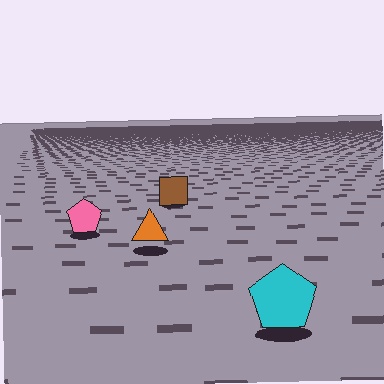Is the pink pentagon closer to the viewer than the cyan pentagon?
No. The cyan pentagon is closer — you can tell from the texture gradient: the ground texture is coarser near it.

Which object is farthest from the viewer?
The brown square is farthest from the viewer. It appears smaller and the ground texture around it is denser.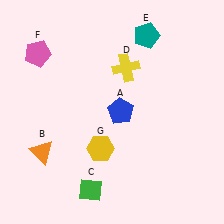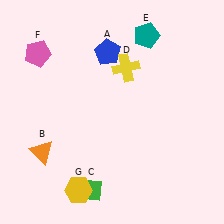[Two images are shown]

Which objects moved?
The objects that moved are: the blue pentagon (A), the yellow hexagon (G).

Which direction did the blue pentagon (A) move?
The blue pentagon (A) moved up.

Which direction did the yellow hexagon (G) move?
The yellow hexagon (G) moved down.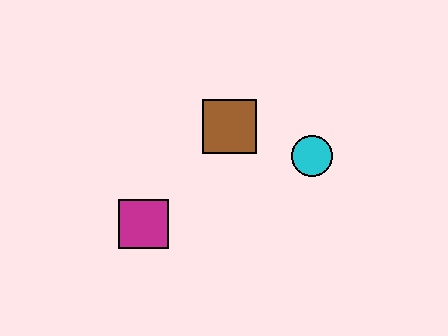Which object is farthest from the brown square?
The magenta square is farthest from the brown square.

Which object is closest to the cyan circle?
The brown square is closest to the cyan circle.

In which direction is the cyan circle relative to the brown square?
The cyan circle is to the right of the brown square.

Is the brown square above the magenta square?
Yes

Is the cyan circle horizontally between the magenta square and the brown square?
No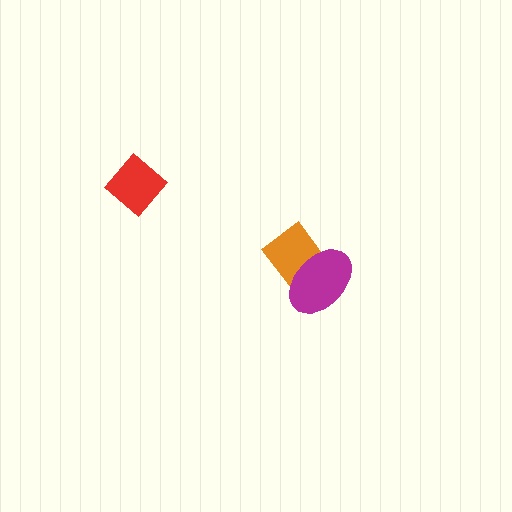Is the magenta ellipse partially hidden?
No, no other shape covers it.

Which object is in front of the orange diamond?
The magenta ellipse is in front of the orange diamond.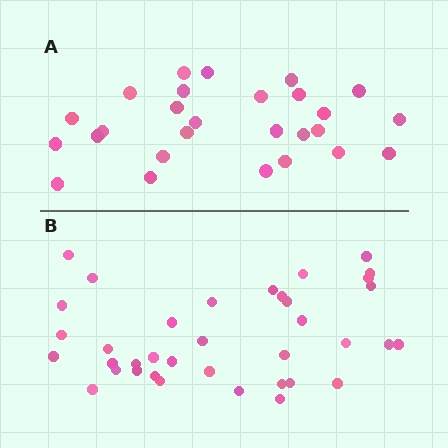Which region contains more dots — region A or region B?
Region B (the bottom region) has more dots.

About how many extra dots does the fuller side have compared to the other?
Region B has roughly 10 or so more dots than region A.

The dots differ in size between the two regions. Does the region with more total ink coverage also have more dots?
No. Region A has more total ink coverage because its dots are larger, but region B actually contains more individual dots. Total area can be misleading — the number of items is what matters here.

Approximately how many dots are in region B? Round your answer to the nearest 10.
About 40 dots. (The exact count is 37, which rounds to 40.)